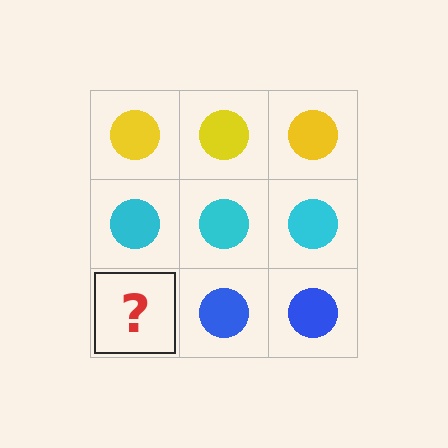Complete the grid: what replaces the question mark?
The question mark should be replaced with a blue circle.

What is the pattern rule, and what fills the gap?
The rule is that each row has a consistent color. The gap should be filled with a blue circle.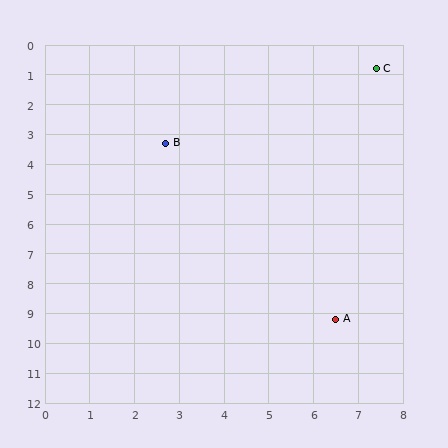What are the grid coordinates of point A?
Point A is at approximately (6.5, 9.2).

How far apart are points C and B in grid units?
Points C and B are about 5.3 grid units apart.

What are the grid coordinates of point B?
Point B is at approximately (2.7, 3.3).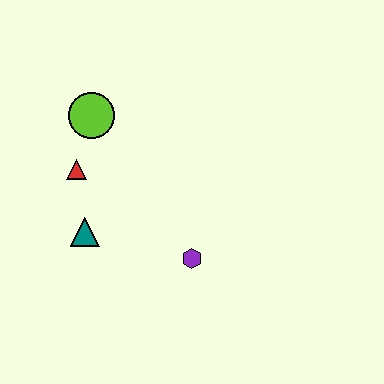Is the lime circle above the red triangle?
Yes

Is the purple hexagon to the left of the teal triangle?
No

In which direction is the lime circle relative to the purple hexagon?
The lime circle is above the purple hexagon.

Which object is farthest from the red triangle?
The purple hexagon is farthest from the red triangle.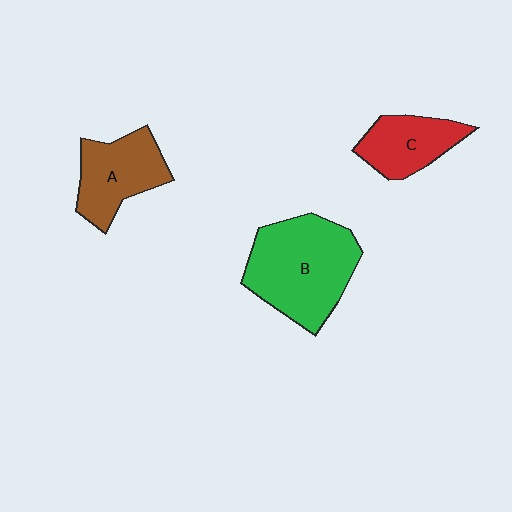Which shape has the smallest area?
Shape C (red).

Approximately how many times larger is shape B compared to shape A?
Approximately 1.6 times.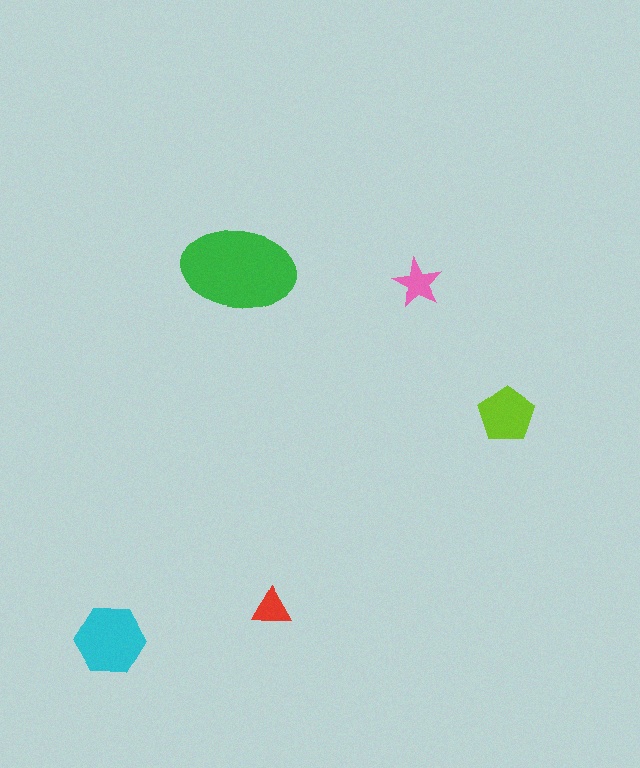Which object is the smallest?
The red triangle.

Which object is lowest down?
The cyan hexagon is bottommost.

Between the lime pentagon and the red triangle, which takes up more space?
The lime pentagon.